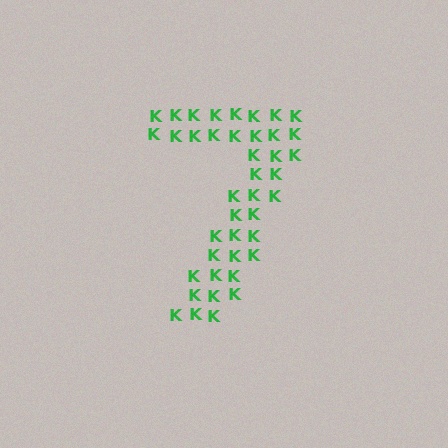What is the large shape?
The large shape is the digit 7.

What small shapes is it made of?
It is made of small letter K's.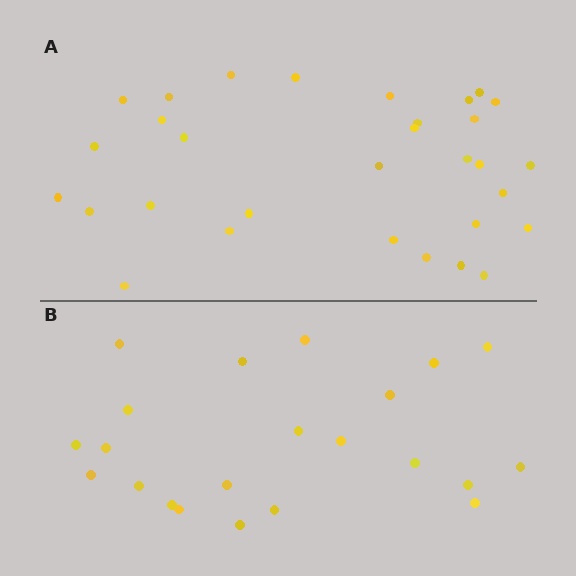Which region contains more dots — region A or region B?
Region A (the top region) has more dots.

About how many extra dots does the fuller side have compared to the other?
Region A has roughly 8 or so more dots than region B.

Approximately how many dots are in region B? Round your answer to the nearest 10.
About 20 dots. (The exact count is 22, which rounds to 20.)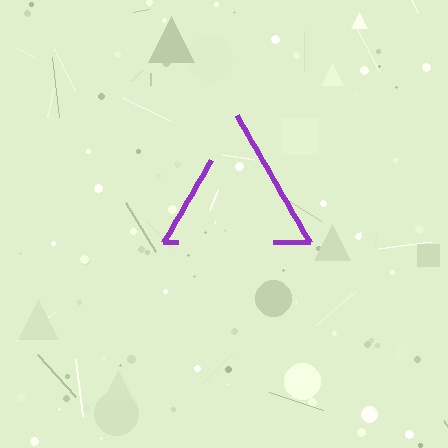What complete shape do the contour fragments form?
The contour fragments form a triangle.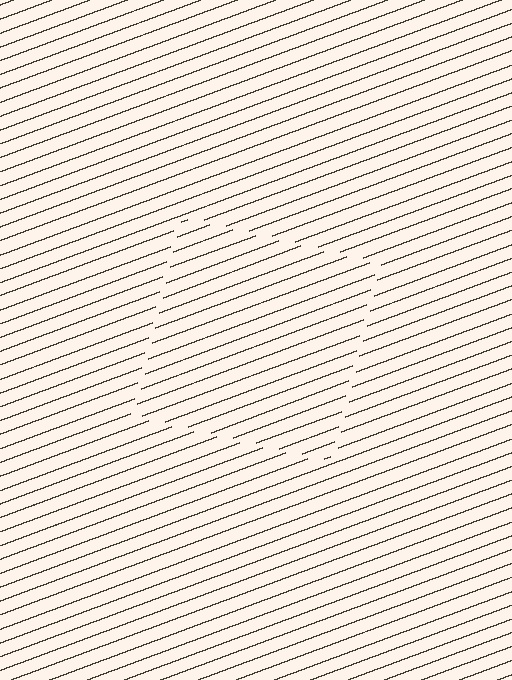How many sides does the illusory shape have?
4 sides — the line-ends trace a square.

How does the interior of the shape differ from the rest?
The interior of the shape contains the same grating, shifted by half a period — the contour is defined by the phase discontinuity where line-ends from the inner and outer gratings abut.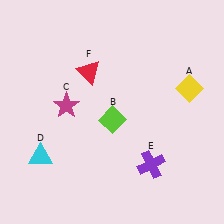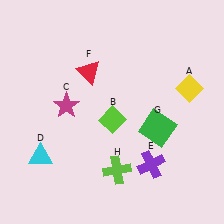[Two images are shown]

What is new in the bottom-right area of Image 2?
A lime cross (H) was added in the bottom-right area of Image 2.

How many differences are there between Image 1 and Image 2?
There are 2 differences between the two images.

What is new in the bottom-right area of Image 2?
A green square (G) was added in the bottom-right area of Image 2.